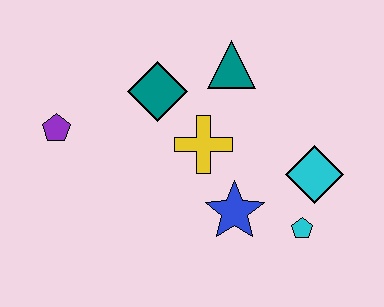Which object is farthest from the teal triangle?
The purple pentagon is farthest from the teal triangle.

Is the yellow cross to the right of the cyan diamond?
No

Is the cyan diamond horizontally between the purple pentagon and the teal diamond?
No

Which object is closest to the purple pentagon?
The teal diamond is closest to the purple pentagon.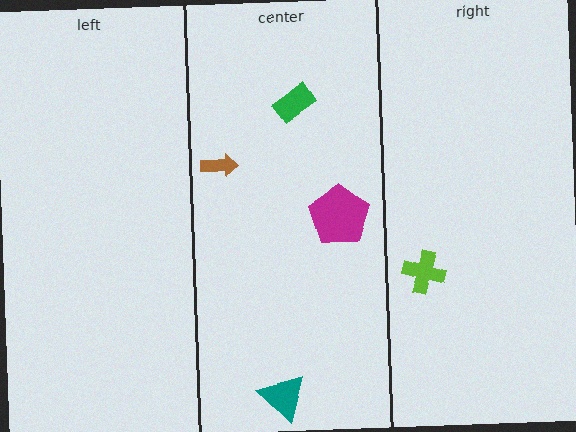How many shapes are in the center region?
4.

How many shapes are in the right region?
1.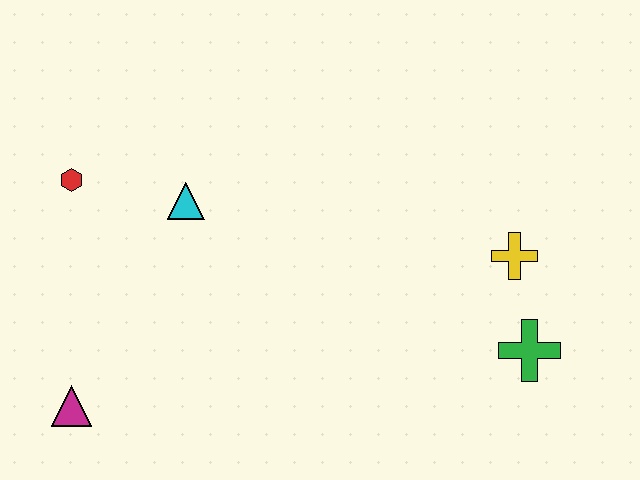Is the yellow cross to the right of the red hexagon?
Yes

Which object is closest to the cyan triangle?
The red hexagon is closest to the cyan triangle.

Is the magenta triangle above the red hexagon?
No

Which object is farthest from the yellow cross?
The magenta triangle is farthest from the yellow cross.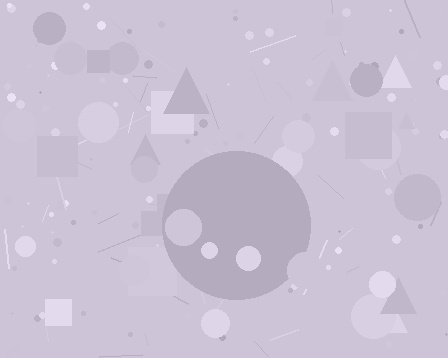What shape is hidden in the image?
A circle is hidden in the image.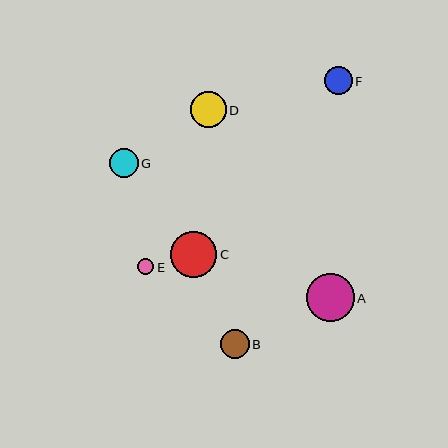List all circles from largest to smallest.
From largest to smallest: A, C, D, G, B, F, E.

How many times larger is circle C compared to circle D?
Circle C is approximately 1.3 times the size of circle D.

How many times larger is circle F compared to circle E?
Circle F is approximately 1.7 times the size of circle E.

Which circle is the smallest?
Circle E is the smallest with a size of approximately 16 pixels.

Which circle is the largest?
Circle A is the largest with a size of approximately 48 pixels.